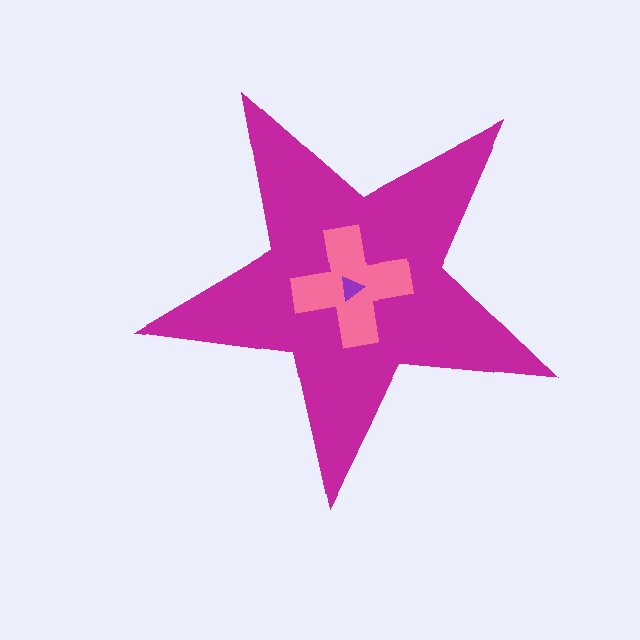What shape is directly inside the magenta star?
The pink cross.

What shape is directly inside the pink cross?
The purple triangle.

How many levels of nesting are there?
3.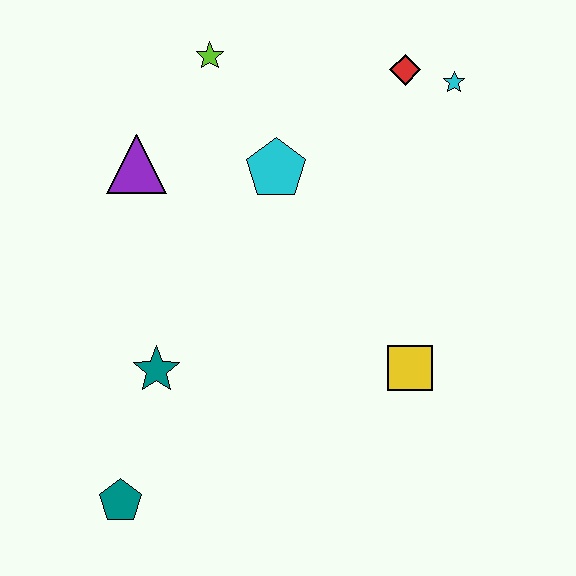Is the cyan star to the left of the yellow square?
No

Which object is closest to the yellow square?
The cyan pentagon is closest to the yellow square.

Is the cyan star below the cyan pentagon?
No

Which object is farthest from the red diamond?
The teal pentagon is farthest from the red diamond.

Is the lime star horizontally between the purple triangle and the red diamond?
Yes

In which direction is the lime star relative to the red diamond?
The lime star is to the left of the red diamond.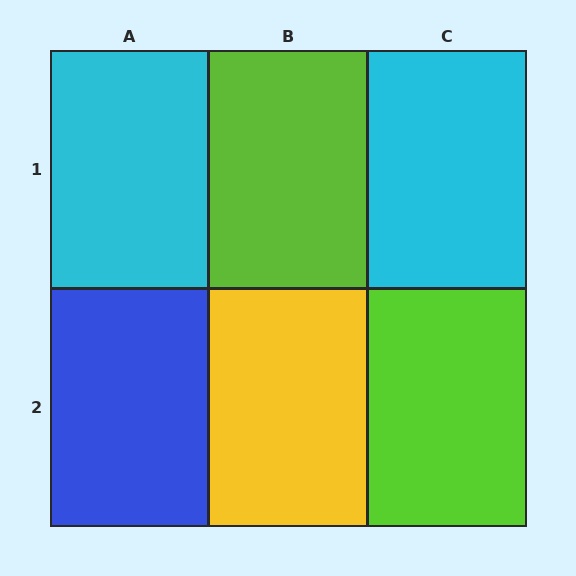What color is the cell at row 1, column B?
Lime.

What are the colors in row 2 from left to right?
Blue, yellow, lime.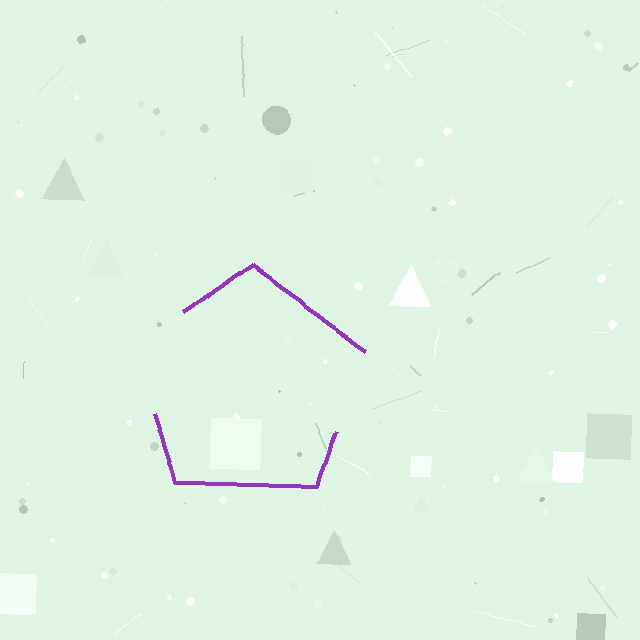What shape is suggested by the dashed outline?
The dashed outline suggests a pentagon.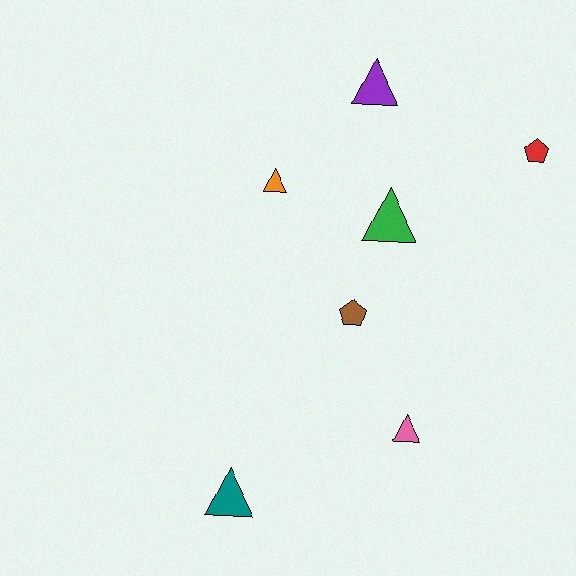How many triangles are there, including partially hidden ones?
There are 5 triangles.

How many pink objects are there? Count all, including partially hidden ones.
There is 1 pink object.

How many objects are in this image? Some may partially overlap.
There are 7 objects.